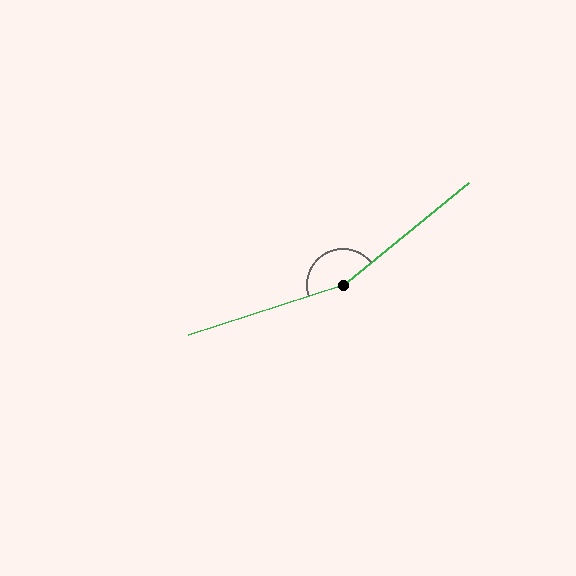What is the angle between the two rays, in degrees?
Approximately 159 degrees.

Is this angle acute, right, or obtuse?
It is obtuse.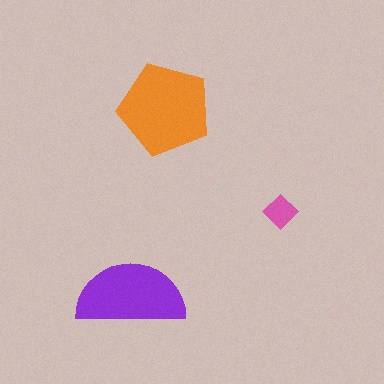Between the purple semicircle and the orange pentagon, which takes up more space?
The orange pentagon.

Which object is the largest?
The orange pentagon.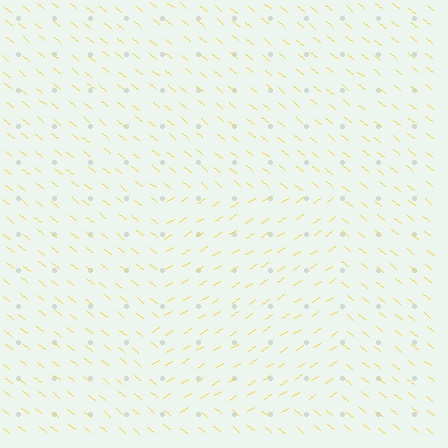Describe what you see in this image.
The image is filled with small yellow line segments. A rectangle region in the image has lines oriented differently from the surrounding lines, creating a visible texture boundary.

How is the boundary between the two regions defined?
The boundary is defined purely by a change in line orientation (approximately 71 degrees difference). All lines are the same color and thickness.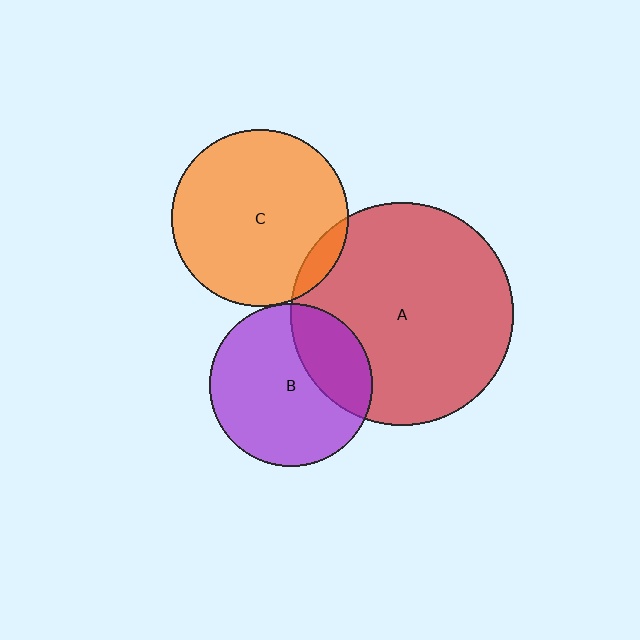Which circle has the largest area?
Circle A (red).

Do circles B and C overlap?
Yes.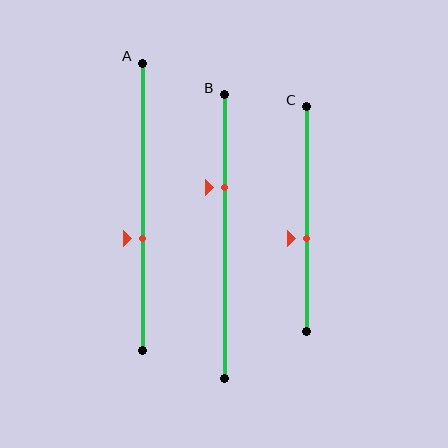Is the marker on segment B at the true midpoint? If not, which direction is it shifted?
No, the marker on segment B is shifted upward by about 17% of the segment length.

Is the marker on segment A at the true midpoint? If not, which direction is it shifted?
No, the marker on segment A is shifted downward by about 11% of the segment length.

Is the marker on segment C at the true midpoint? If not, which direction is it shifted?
No, the marker on segment C is shifted downward by about 9% of the segment length.